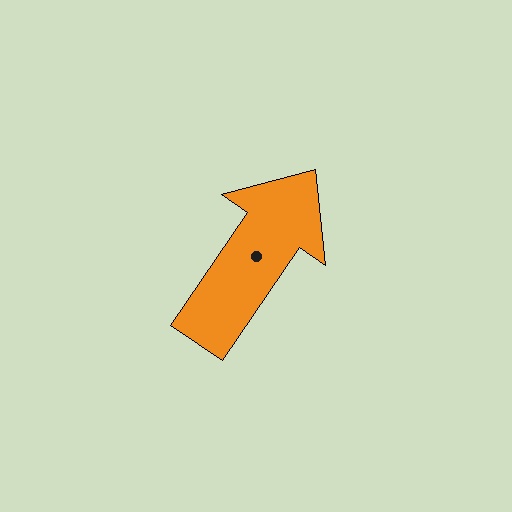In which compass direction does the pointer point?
Northeast.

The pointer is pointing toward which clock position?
Roughly 1 o'clock.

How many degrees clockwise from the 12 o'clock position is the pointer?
Approximately 34 degrees.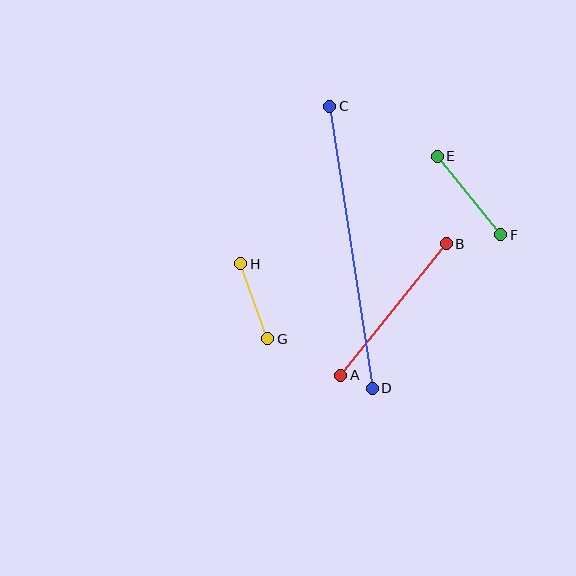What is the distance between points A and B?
The distance is approximately 169 pixels.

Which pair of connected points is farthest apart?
Points C and D are farthest apart.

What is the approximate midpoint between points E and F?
The midpoint is at approximately (469, 196) pixels.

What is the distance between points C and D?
The distance is approximately 285 pixels.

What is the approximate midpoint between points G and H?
The midpoint is at approximately (254, 301) pixels.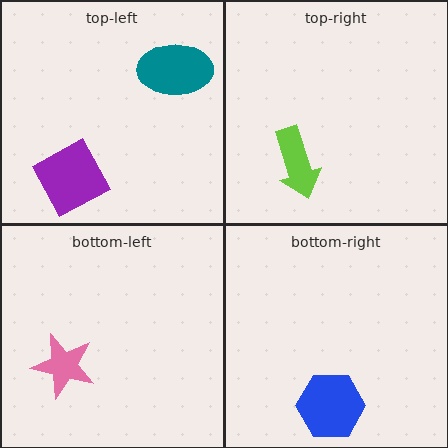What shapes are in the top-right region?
The lime arrow.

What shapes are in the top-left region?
The purple square, the teal ellipse.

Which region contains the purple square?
The top-left region.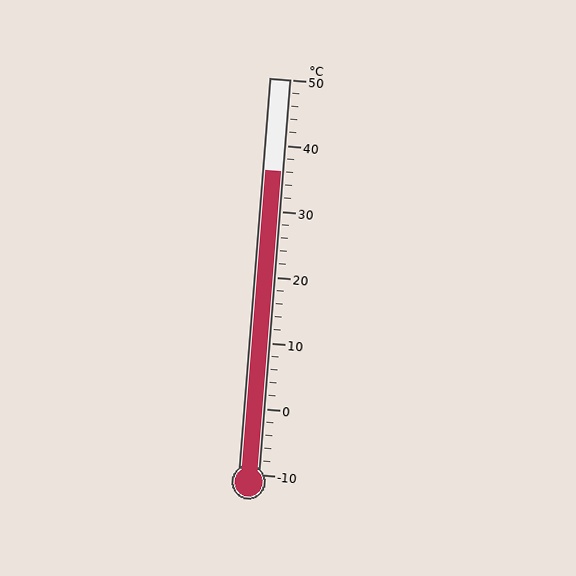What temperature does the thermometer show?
The thermometer shows approximately 36°C.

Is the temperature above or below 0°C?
The temperature is above 0°C.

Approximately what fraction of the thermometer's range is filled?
The thermometer is filled to approximately 75% of its range.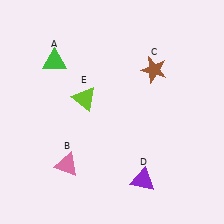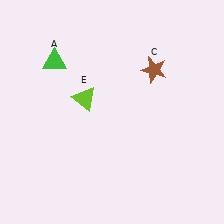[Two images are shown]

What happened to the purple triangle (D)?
The purple triangle (D) was removed in Image 2. It was in the bottom-right area of Image 1.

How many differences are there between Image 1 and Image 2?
There are 2 differences between the two images.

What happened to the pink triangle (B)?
The pink triangle (B) was removed in Image 2. It was in the bottom-left area of Image 1.